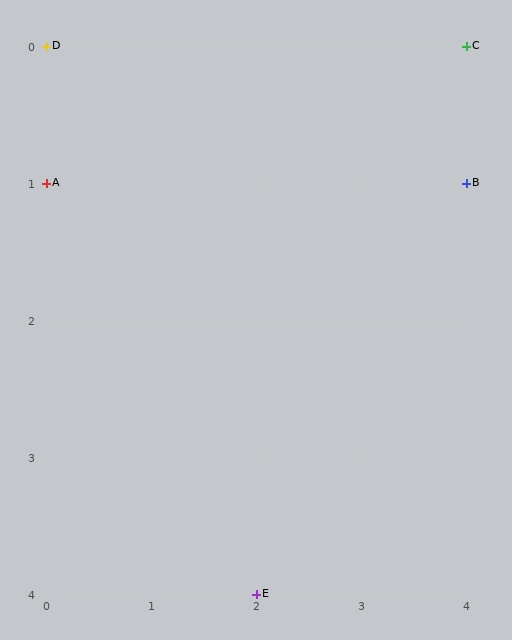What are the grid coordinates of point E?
Point E is at grid coordinates (2, 4).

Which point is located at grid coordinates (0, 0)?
Point D is at (0, 0).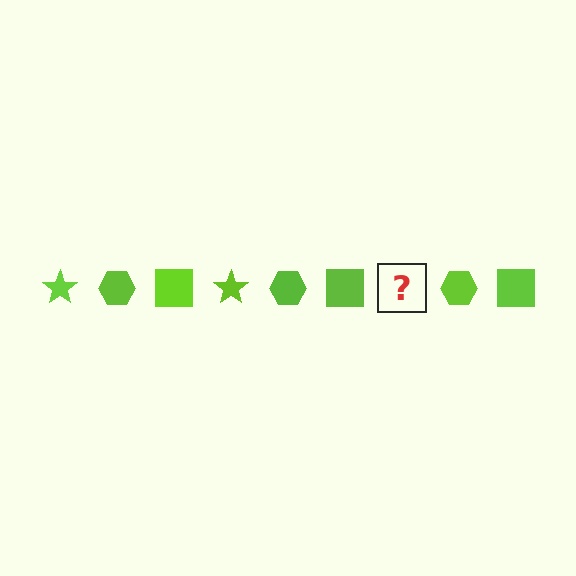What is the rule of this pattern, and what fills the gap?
The rule is that the pattern cycles through star, hexagon, square shapes in lime. The gap should be filled with a lime star.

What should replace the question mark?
The question mark should be replaced with a lime star.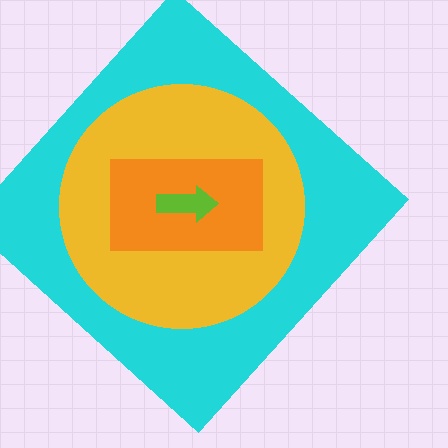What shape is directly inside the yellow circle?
The orange rectangle.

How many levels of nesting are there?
4.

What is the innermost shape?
The lime arrow.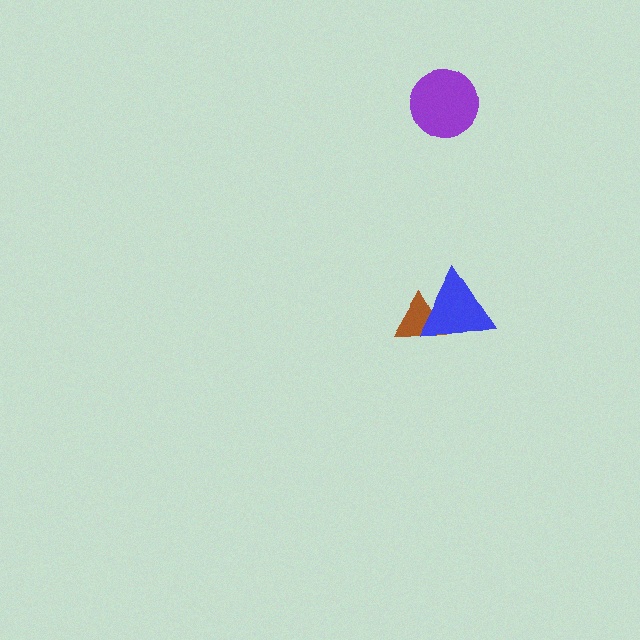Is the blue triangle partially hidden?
No, no other shape covers it.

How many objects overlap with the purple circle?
0 objects overlap with the purple circle.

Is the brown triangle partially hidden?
Yes, it is partially covered by another shape.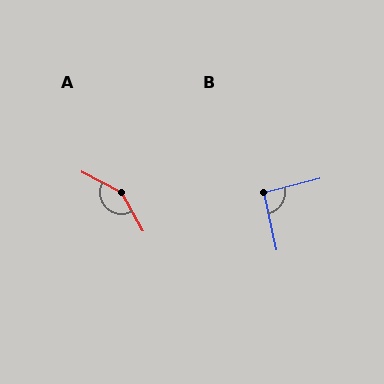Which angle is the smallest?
B, at approximately 92 degrees.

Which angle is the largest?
A, at approximately 147 degrees.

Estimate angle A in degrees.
Approximately 147 degrees.